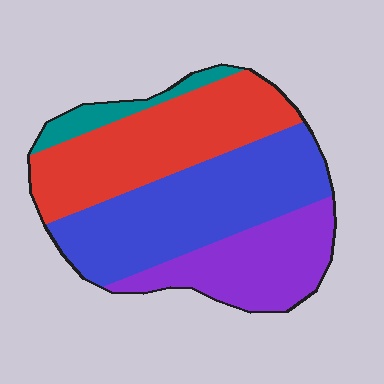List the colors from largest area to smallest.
From largest to smallest: blue, red, purple, teal.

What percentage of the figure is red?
Red covers about 35% of the figure.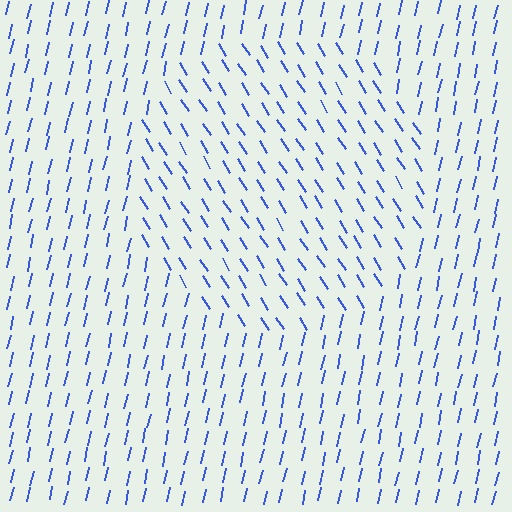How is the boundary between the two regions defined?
The boundary is defined purely by a change in line orientation (approximately 45 degrees difference). All lines are the same color and thickness.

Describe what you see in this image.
The image is filled with small blue line segments. A circle region in the image has lines oriented differently from the surrounding lines, creating a visible texture boundary.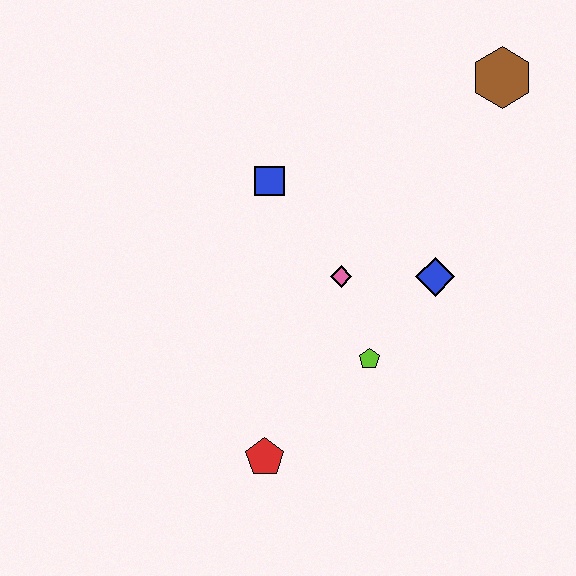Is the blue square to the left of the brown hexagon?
Yes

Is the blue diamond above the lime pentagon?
Yes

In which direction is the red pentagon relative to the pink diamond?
The red pentagon is below the pink diamond.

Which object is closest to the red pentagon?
The lime pentagon is closest to the red pentagon.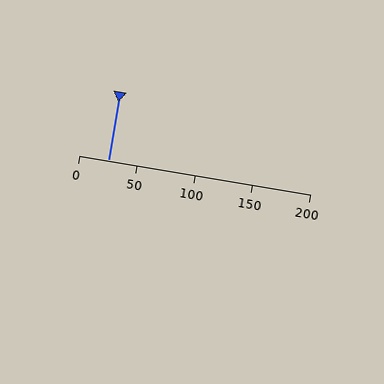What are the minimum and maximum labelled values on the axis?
The axis runs from 0 to 200.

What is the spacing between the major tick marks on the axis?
The major ticks are spaced 50 apart.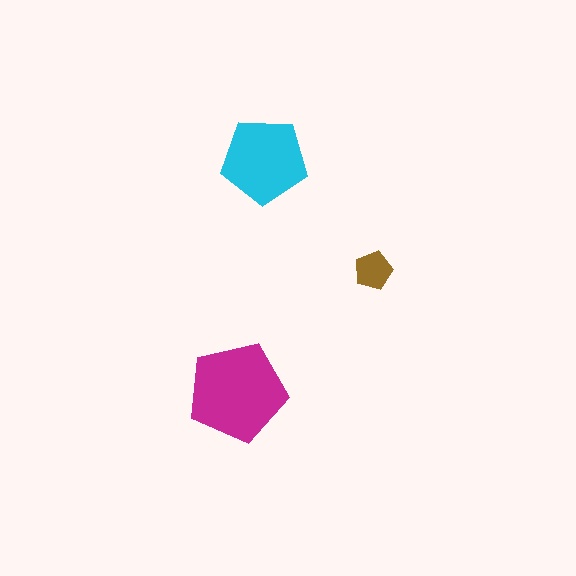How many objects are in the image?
There are 3 objects in the image.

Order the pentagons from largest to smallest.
the magenta one, the cyan one, the brown one.